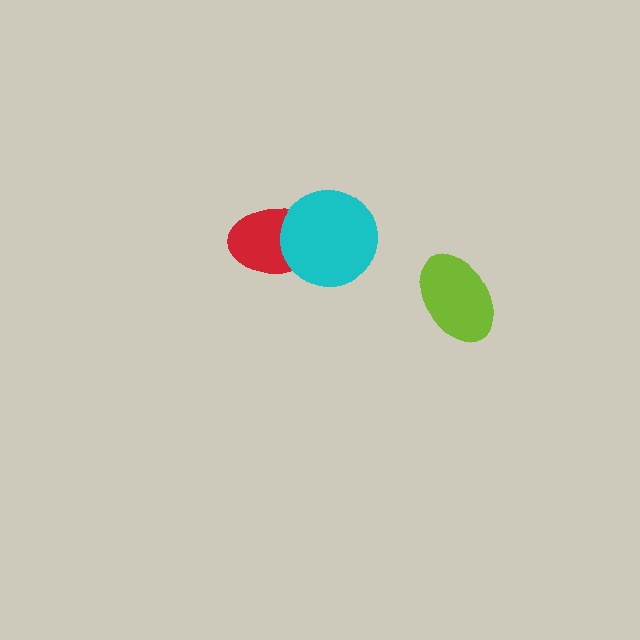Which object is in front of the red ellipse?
The cyan circle is in front of the red ellipse.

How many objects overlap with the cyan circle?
1 object overlaps with the cyan circle.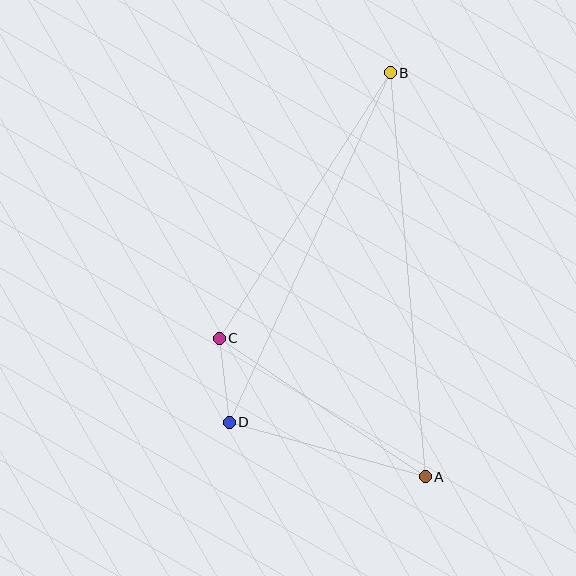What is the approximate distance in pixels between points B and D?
The distance between B and D is approximately 385 pixels.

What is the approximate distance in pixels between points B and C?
The distance between B and C is approximately 316 pixels.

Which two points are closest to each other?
Points C and D are closest to each other.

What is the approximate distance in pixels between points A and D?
The distance between A and D is approximately 203 pixels.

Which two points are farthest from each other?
Points A and B are farthest from each other.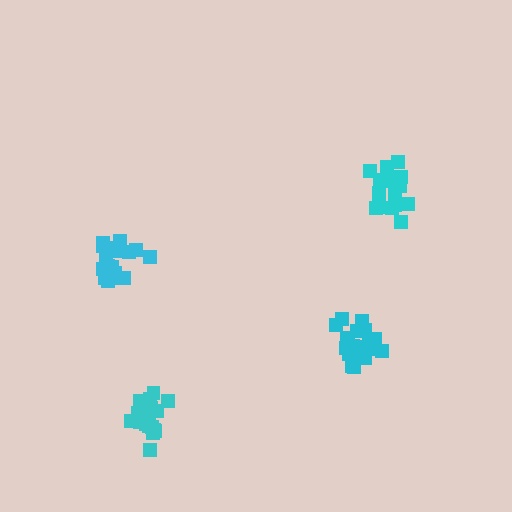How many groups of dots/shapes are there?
There are 4 groups.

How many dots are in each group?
Group 1: 20 dots, Group 2: 20 dots, Group 3: 19 dots, Group 4: 20 dots (79 total).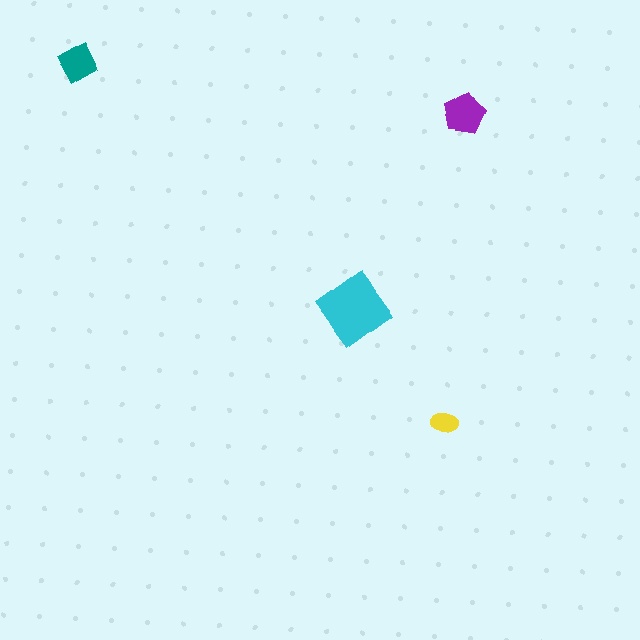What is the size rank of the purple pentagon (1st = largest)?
2nd.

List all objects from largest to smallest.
The cyan diamond, the purple pentagon, the teal square, the yellow ellipse.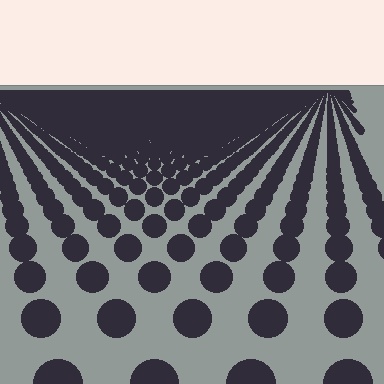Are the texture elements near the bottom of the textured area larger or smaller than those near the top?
Larger. Near the bottom, elements are closer to the viewer and appear at a bigger on-screen size.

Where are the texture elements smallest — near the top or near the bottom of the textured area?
Near the top.